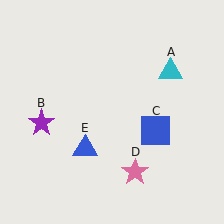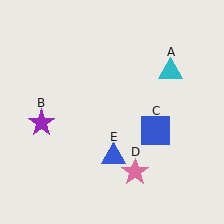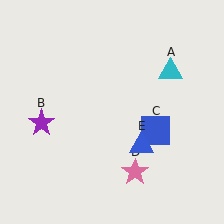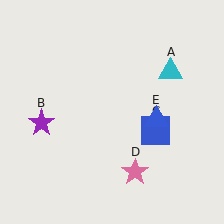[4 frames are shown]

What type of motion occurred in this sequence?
The blue triangle (object E) rotated counterclockwise around the center of the scene.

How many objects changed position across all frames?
1 object changed position: blue triangle (object E).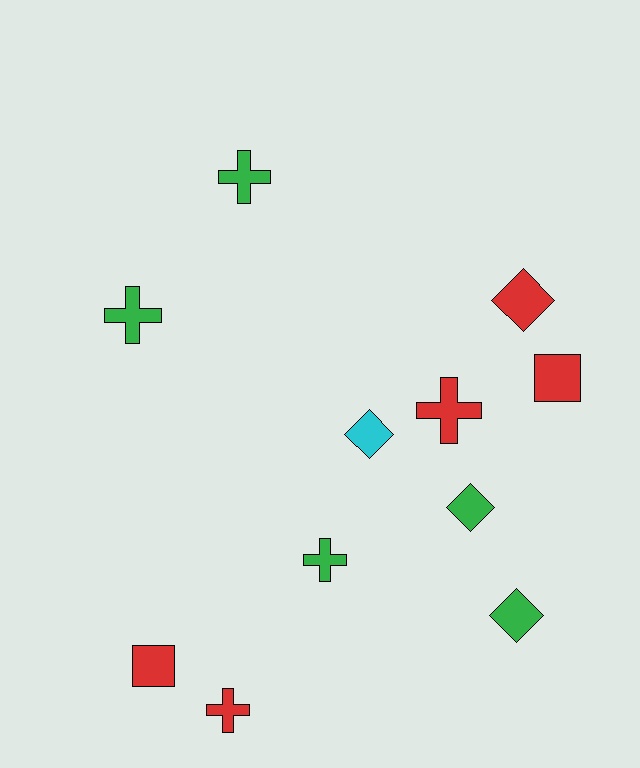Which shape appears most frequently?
Cross, with 5 objects.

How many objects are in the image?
There are 11 objects.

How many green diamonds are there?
There are 2 green diamonds.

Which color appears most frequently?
Red, with 5 objects.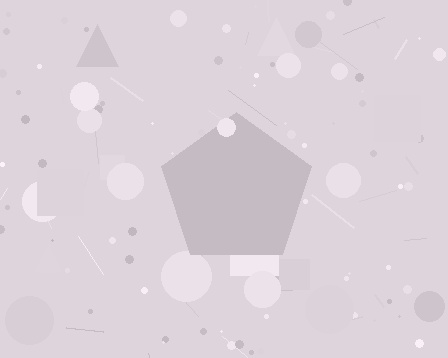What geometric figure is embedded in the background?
A pentagon is embedded in the background.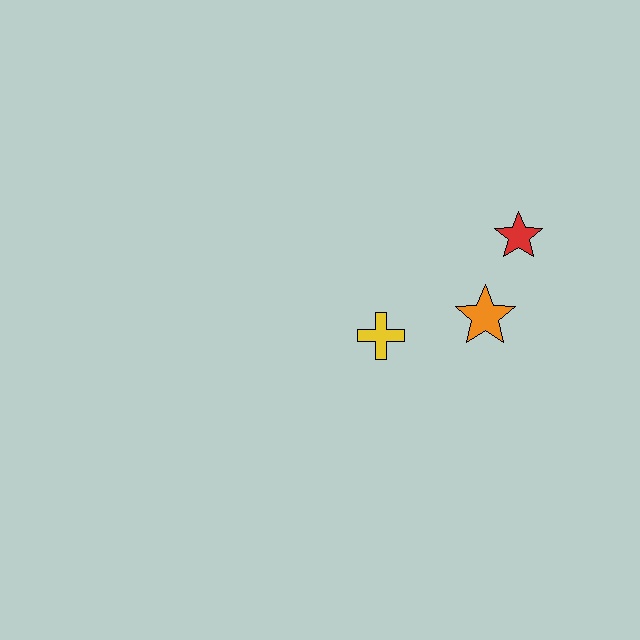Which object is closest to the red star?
The orange star is closest to the red star.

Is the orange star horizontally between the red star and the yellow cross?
Yes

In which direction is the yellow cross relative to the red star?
The yellow cross is to the left of the red star.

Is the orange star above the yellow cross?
Yes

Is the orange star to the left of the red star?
Yes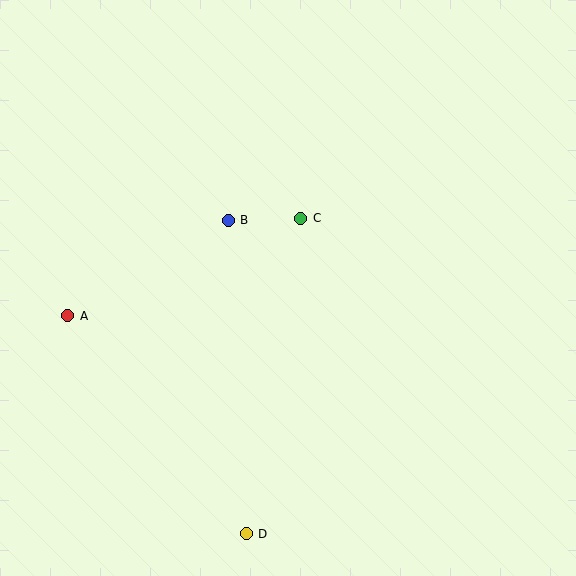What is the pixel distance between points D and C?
The distance between D and C is 320 pixels.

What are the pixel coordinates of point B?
Point B is at (228, 220).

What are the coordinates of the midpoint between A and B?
The midpoint between A and B is at (148, 268).